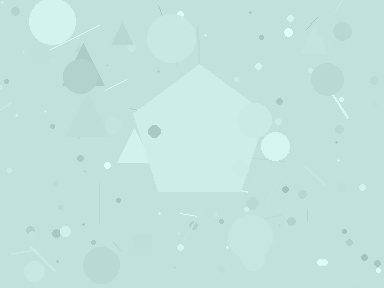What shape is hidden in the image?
A pentagon is hidden in the image.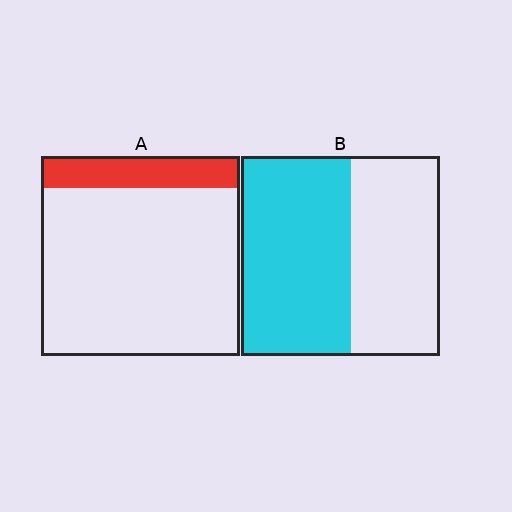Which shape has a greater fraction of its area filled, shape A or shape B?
Shape B.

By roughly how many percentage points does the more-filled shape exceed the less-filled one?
By roughly 40 percentage points (B over A).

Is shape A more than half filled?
No.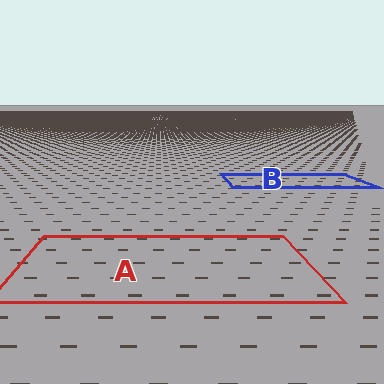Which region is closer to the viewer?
Region A is closer. The texture elements there are larger and more spread out.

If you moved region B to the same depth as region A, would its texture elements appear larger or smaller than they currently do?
They would appear larger. At a closer depth, the same texture elements are projected at a bigger on-screen size.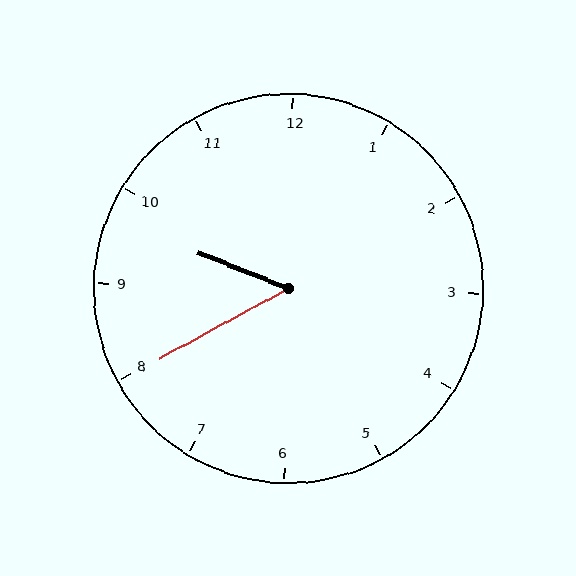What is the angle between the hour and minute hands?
Approximately 50 degrees.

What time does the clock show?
9:40.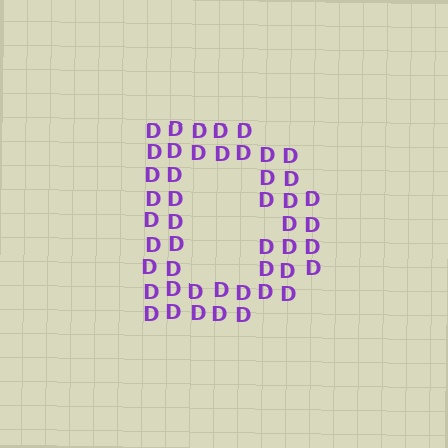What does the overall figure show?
The overall figure shows the letter D.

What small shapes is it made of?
It is made of small letter D's.